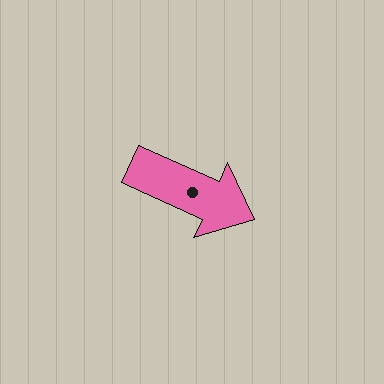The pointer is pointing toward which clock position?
Roughly 4 o'clock.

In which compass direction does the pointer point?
Southeast.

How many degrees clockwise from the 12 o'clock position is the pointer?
Approximately 114 degrees.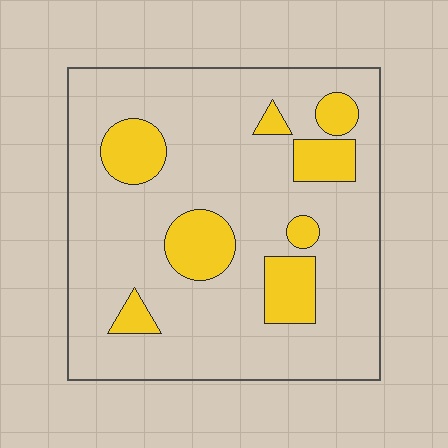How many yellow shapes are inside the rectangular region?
8.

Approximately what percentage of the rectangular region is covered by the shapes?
Approximately 20%.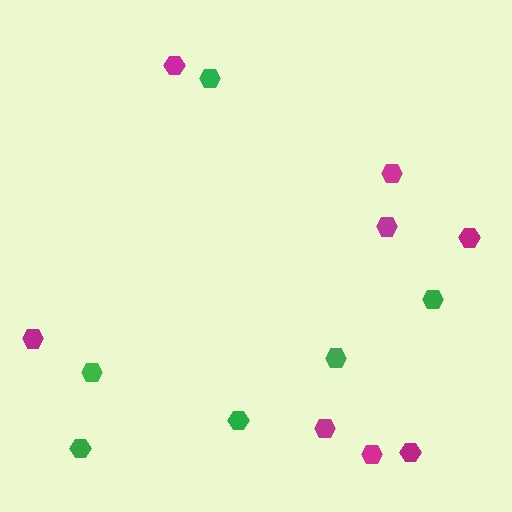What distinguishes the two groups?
There are 2 groups: one group of green hexagons (6) and one group of magenta hexagons (8).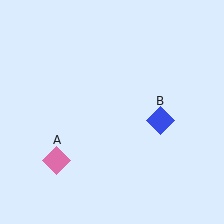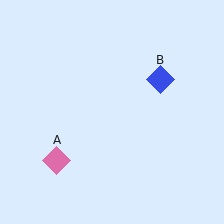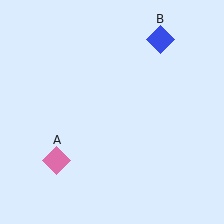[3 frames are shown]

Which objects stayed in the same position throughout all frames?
Pink diamond (object A) remained stationary.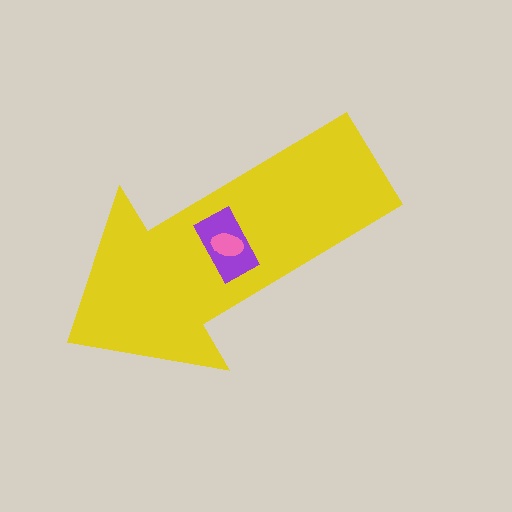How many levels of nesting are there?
3.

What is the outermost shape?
The yellow arrow.